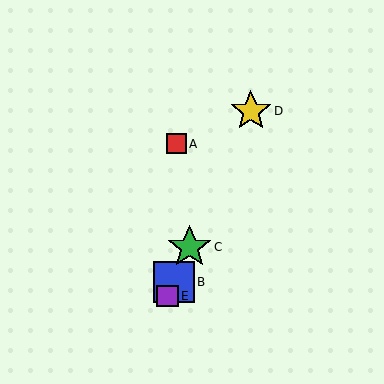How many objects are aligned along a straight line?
4 objects (B, C, D, E) are aligned along a straight line.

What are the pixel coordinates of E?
Object E is at (167, 296).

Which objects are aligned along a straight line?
Objects B, C, D, E are aligned along a straight line.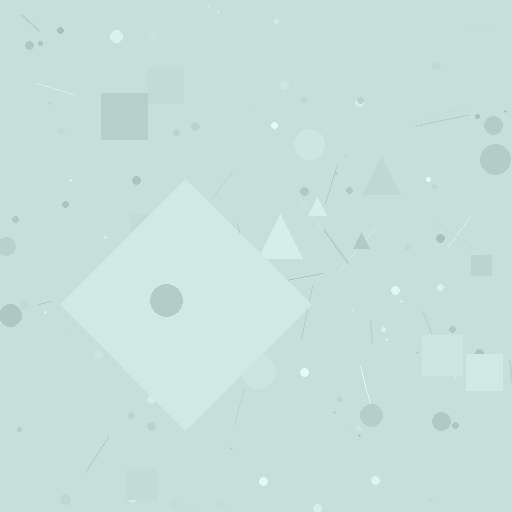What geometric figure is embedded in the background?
A diamond is embedded in the background.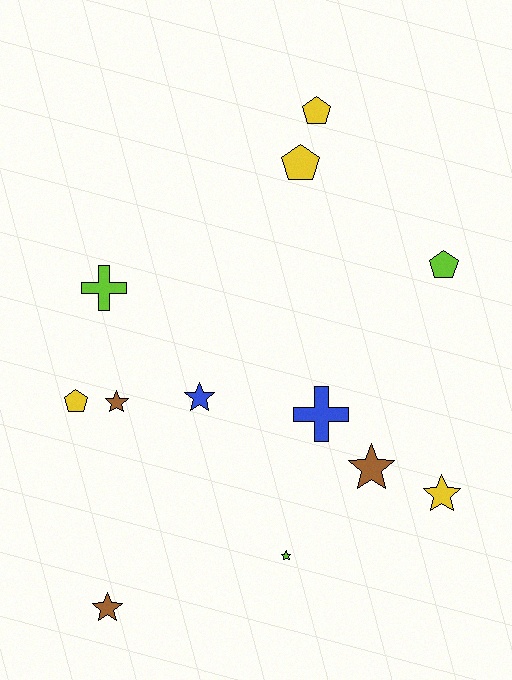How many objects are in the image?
There are 12 objects.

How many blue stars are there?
There is 1 blue star.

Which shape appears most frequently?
Star, with 6 objects.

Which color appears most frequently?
Yellow, with 4 objects.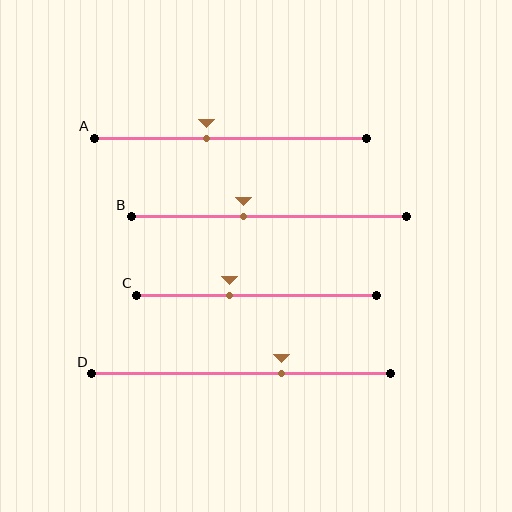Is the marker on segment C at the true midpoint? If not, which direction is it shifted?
No, the marker on segment C is shifted to the left by about 11% of the segment length.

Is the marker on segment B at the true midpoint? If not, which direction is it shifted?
No, the marker on segment B is shifted to the left by about 9% of the segment length.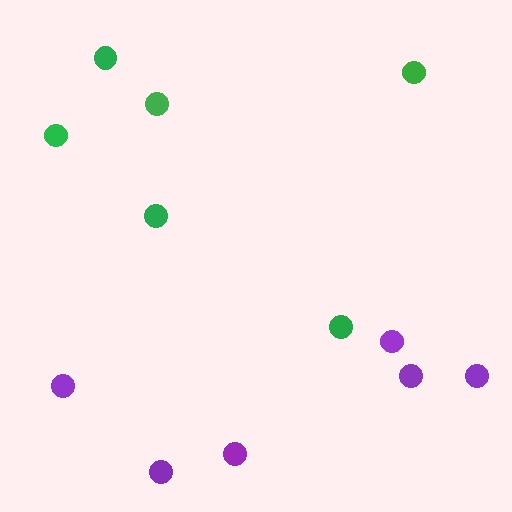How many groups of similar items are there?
There are 2 groups: one group of green circles (6) and one group of purple circles (6).